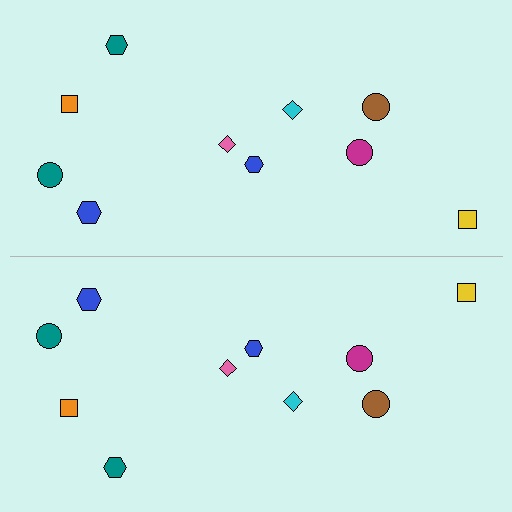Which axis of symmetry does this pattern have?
The pattern has a horizontal axis of symmetry running through the center of the image.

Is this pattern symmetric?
Yes, this pattern has bilateral (reflection) symmetry.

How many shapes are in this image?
There are 20 shapes in this image.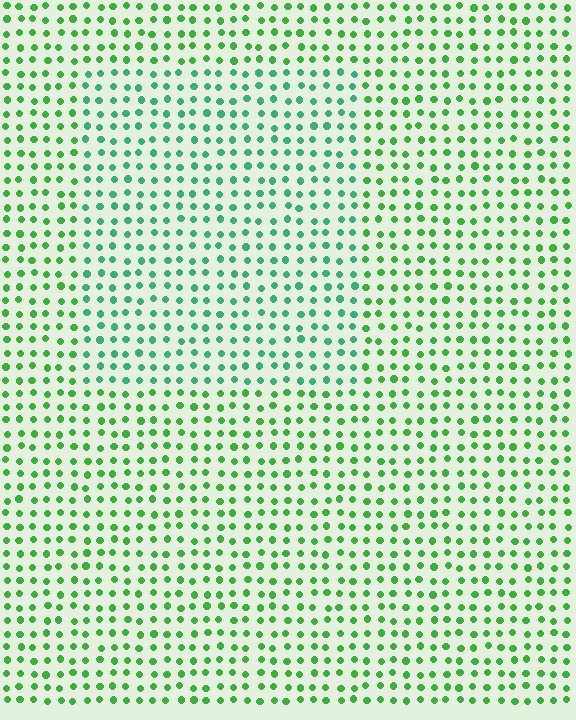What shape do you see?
I see a rectangle.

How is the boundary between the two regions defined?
The boundary is defined purely by a slight shift in hue (about 34 degrees). Spacing, size, and orientation are identical on both sides.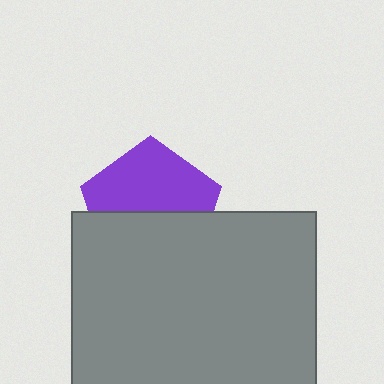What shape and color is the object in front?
The object in front is a gray rectangle.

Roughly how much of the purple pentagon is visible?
About half of it is visible (roughly 53%).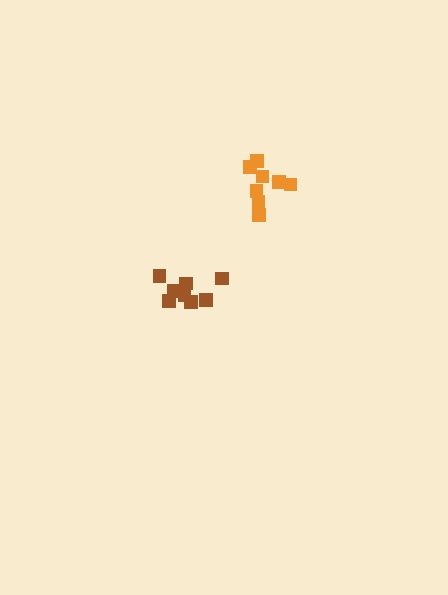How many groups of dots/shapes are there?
There are 2 groups.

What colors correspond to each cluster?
The clusters are colored: orange, brown.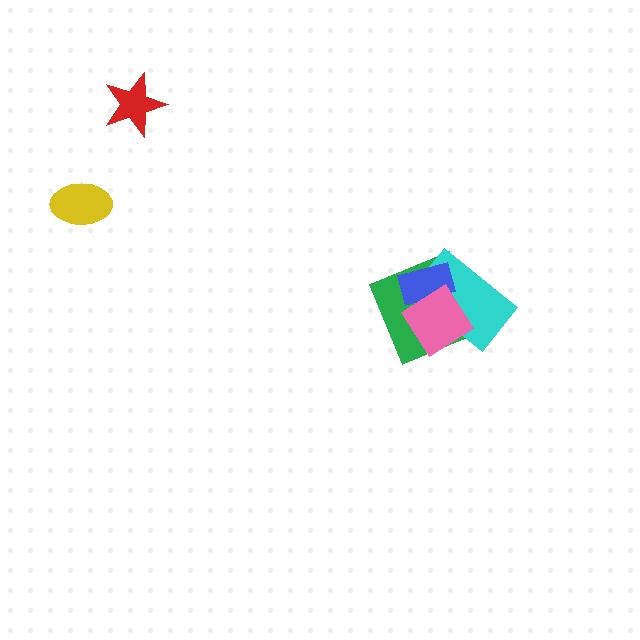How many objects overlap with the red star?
0 objects overlap with the red star.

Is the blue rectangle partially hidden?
Yes, it is partially covered by another shape.